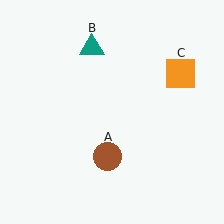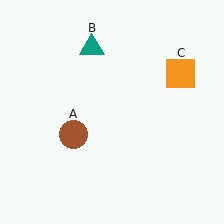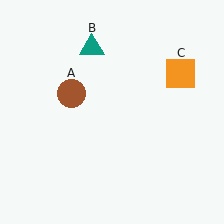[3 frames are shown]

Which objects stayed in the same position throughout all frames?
Teal triangle (object B) and orange square (object C) remained stationary.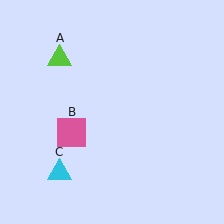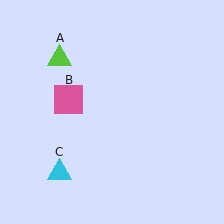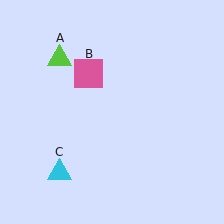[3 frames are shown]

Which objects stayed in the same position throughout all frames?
Lime triangle (object A) and cyan triangle (object C) remained stationary.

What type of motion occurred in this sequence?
The pink square (object B) rotated clockwise around the center of the scene.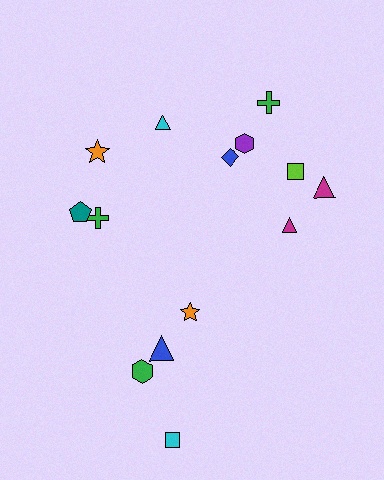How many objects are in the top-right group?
There are 6 objects.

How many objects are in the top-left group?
There are 4 objects.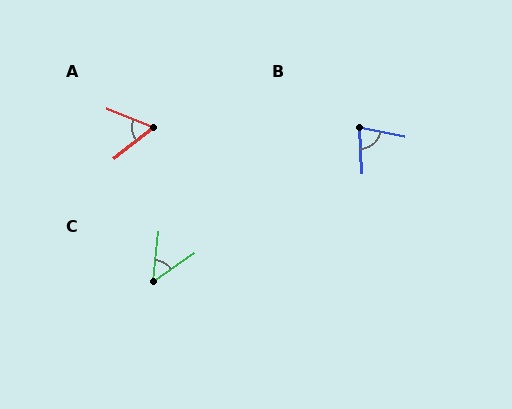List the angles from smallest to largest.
C (48°), A (61°), B (75°).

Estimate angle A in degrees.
Approximately 61 degrees.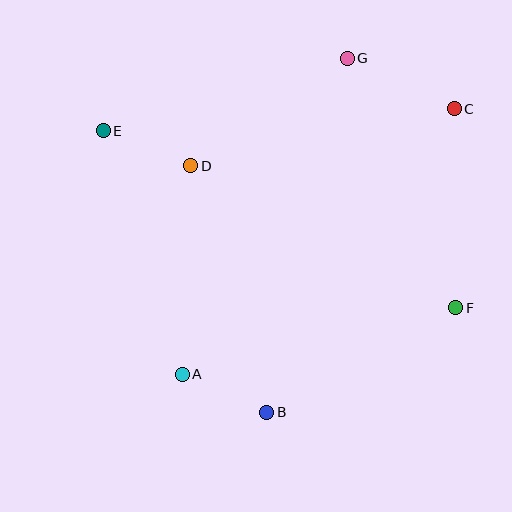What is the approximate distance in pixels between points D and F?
The distance between D and F is approximately 301 pixels.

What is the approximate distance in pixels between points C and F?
The distance between C and F is approximately 199 pixels.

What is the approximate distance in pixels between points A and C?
The distance between A and C is approximately 380 pixels.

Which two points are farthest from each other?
Points E and F are farthest from each other.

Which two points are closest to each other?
Points A and B are closest to each other.